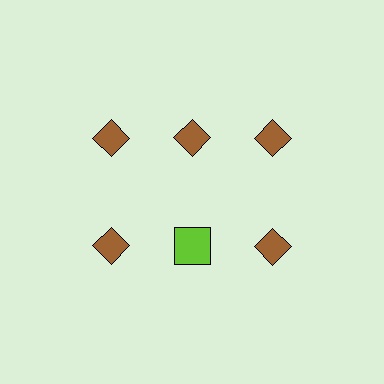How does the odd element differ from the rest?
It differs in both color (lime instead of brown) and shape (square instead of diamond).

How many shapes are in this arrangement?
There are 6 shapes arranged in a grid pattern.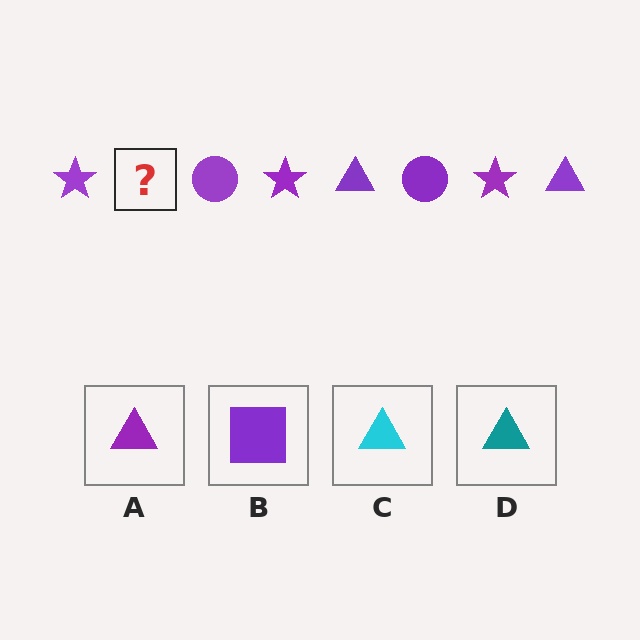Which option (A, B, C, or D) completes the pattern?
A.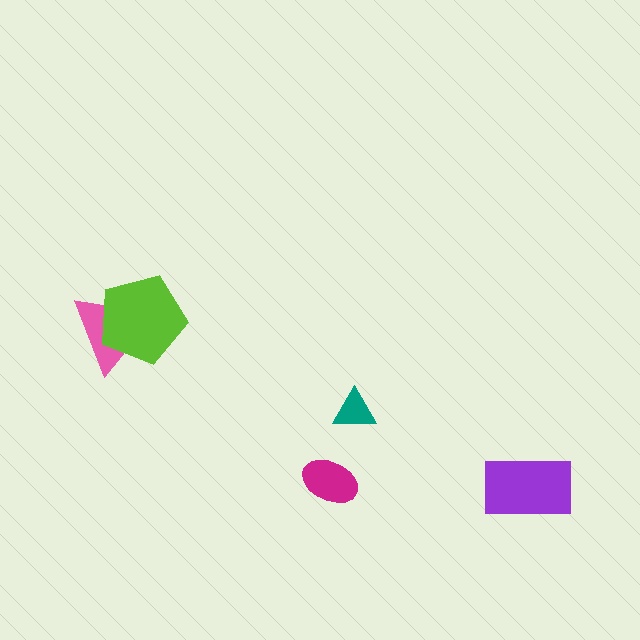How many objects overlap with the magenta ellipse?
0 objects overlap with the magenta ellipse.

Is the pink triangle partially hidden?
Yes, it is partially covered by another shape.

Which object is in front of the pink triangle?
The lime pentagon is in front of the pink triangle.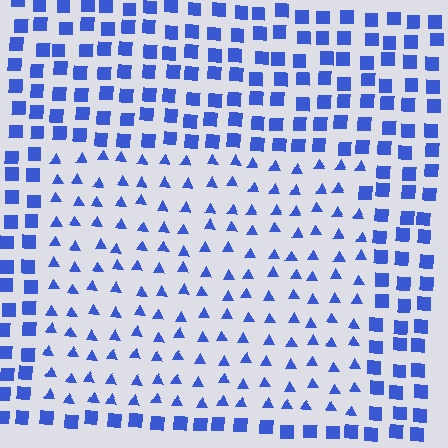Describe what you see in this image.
The image is filled with small blue elements arranged in a uniform grid. A rectangle-shaped region contains triangles, while the surrounding area contains squares. The boundary is defined purely by the change in element shape.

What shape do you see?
I see a rectangle.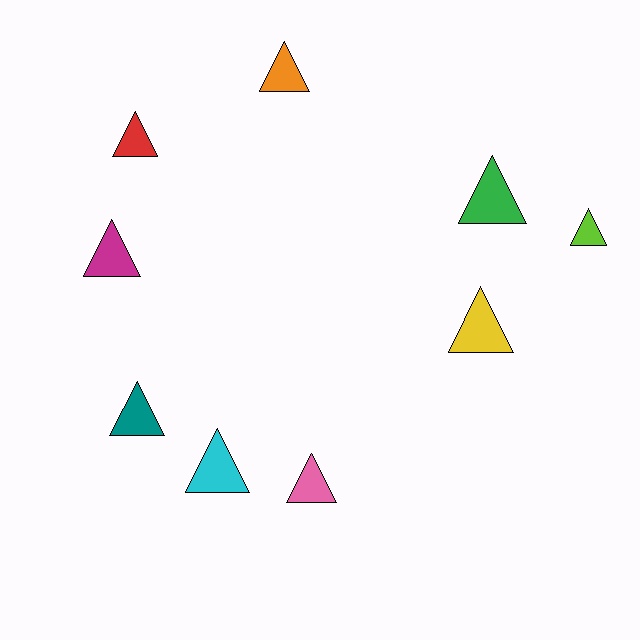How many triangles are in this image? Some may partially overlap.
There are 9 triangles.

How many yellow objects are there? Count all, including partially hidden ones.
There is 1 yellow object.